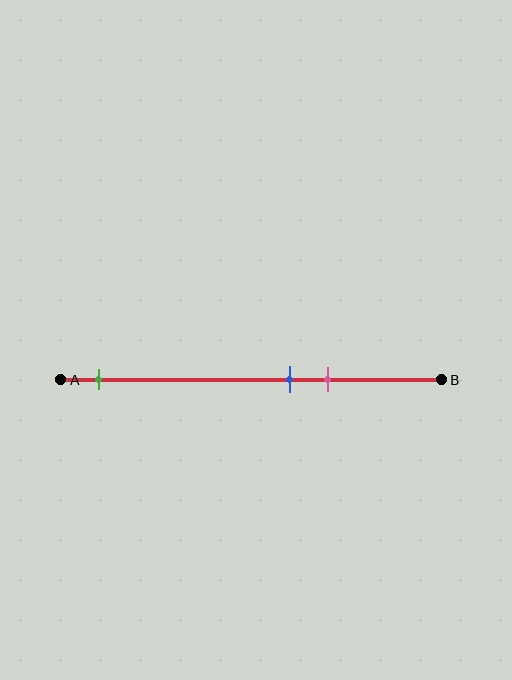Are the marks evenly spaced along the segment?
No, the marks are not evenly spaced.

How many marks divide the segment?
There are 3 marks dividing the segment.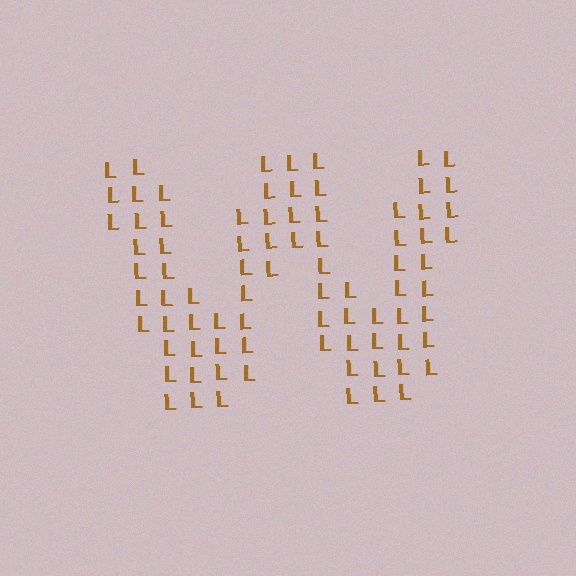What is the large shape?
The large shape is the letter W.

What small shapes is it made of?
It is made of small letter L's.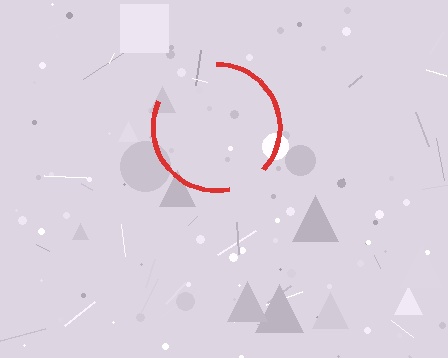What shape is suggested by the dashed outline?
The dashed outline suggests a circle.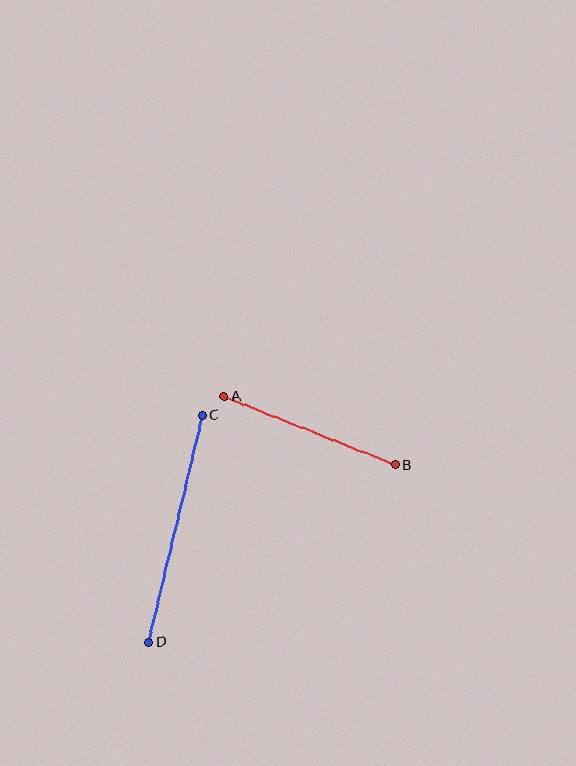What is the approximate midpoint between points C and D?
The midpoint is at approximately (176, 529) pixels.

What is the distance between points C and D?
The distance is approximately 233 pixels.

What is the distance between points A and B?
The distance is approximately 184 pixels.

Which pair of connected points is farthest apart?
Points C and D are farthest apart.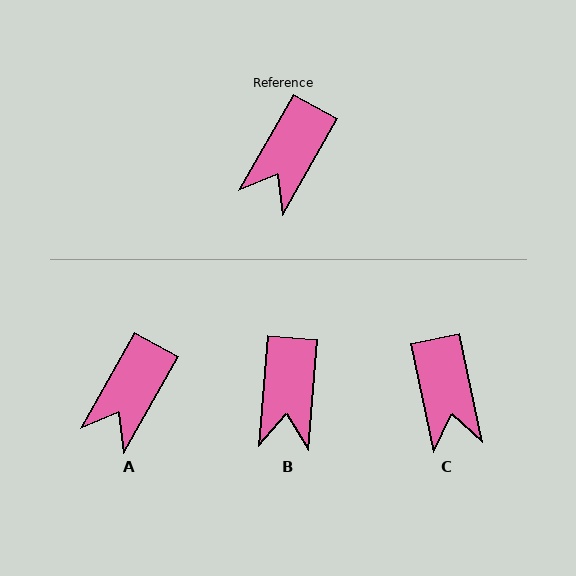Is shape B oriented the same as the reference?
No, it is off by about 25 degrees.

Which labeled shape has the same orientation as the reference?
A.